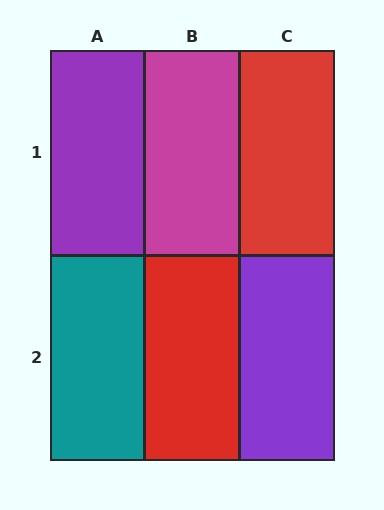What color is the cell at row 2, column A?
Teal.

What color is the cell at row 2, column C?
Purple.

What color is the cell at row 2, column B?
Red.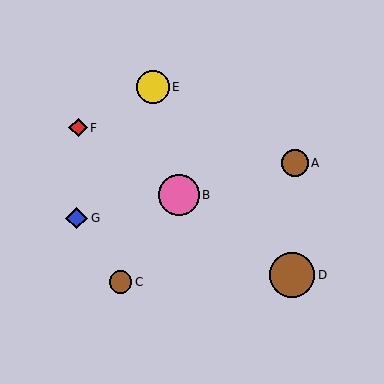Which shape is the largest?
The brown circle (labeled D) is the largest.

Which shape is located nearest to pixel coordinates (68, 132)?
The red diamond (labeled F) at (78, 128) is nearest to that location.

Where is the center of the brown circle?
The center of the brown circle is at (120, 282).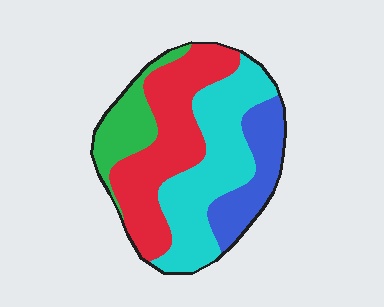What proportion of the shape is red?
Red takes up about one third (1/3) of the shape.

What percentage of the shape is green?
Green takes up about one eighth (1/8) of the shape.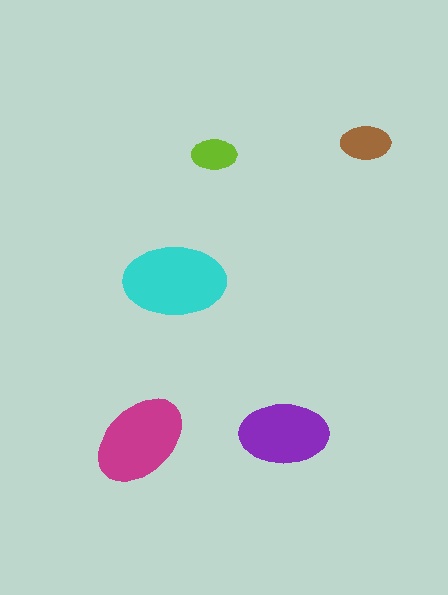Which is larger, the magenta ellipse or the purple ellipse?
The magenta one.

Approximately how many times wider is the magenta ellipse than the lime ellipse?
About 2 times wider.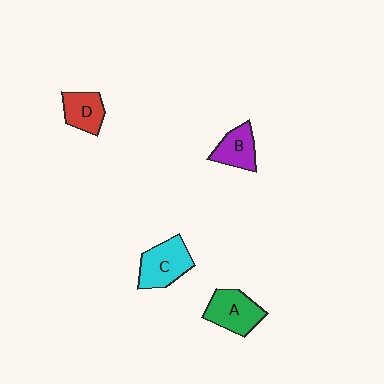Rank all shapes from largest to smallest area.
From largest to smallest: C (cyan), A (green), B (purple), D (red).